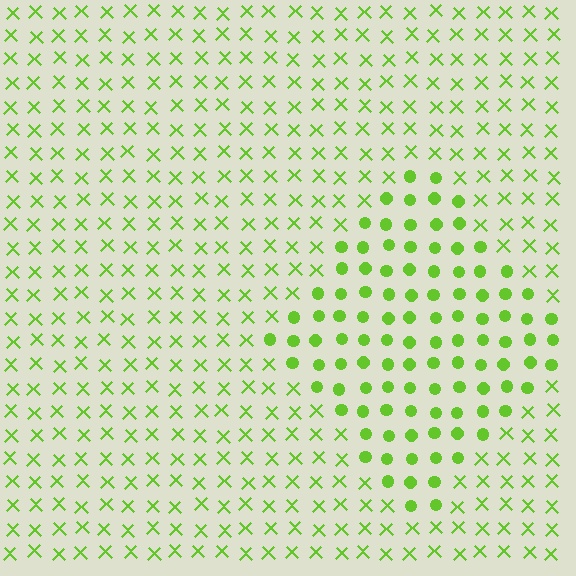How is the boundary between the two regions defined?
The boundary is defined by a change in element shape: circles inside vs. X marks outside. All elements share the same color and spacing.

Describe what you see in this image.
The image is filled with small lime elements arranged in a uniform grid. A diamond-shaped region contains circles, while the surrounding area contains X marks. The boundary is defined purely by the change in element shape.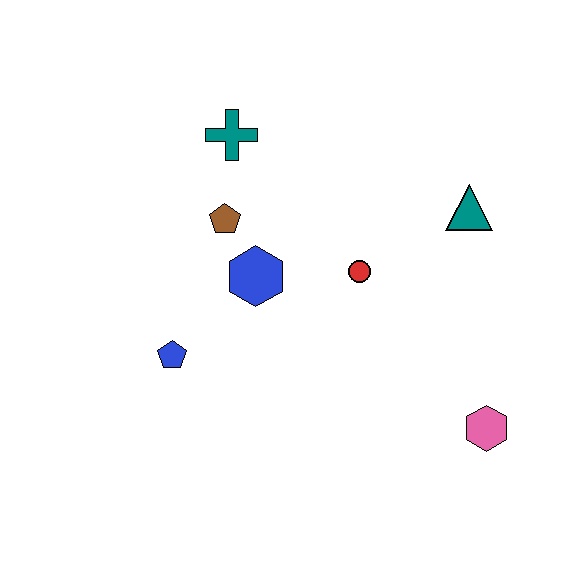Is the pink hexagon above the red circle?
No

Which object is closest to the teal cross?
The brown pentagon is closest to the teal cross.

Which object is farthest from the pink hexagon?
The teal cross is farthest from the pink hexagon.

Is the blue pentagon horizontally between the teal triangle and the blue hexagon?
No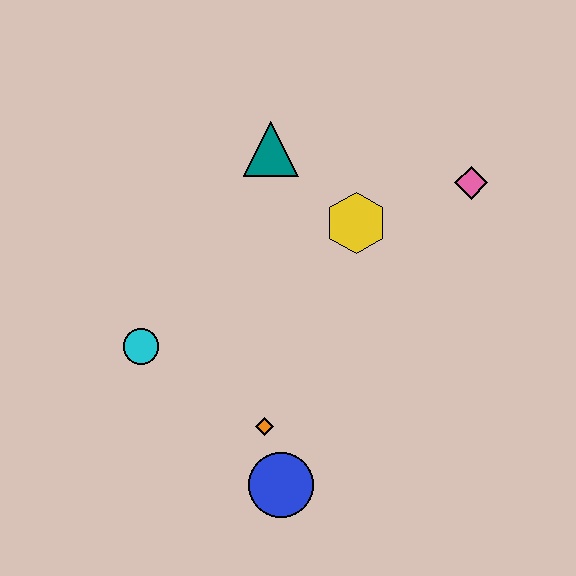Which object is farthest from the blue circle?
The pink diamond is farthest from the blue circle.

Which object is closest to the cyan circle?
The orange diamond is closest to the cyan circle.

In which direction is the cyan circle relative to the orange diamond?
The cyan circle is to the left of the orange diamond.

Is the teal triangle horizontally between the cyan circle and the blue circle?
Yes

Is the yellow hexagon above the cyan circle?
Yes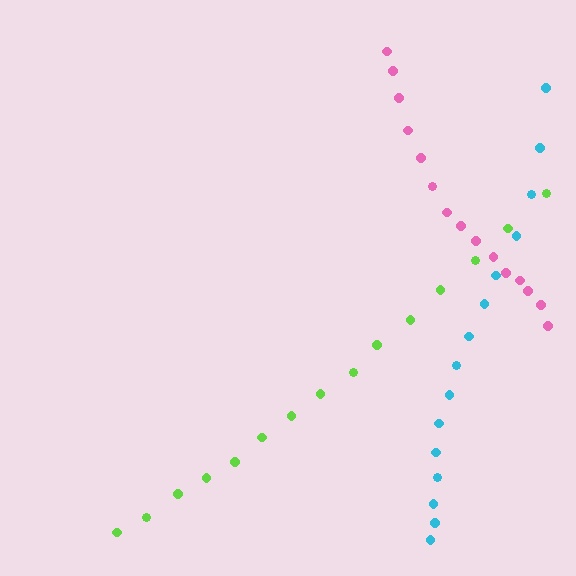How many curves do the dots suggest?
There are 3 distinct paths.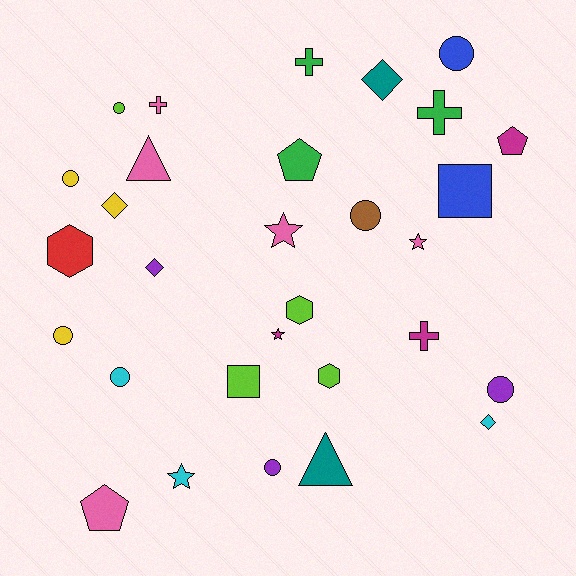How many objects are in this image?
There are 30 objects.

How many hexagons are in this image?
There are 3 hexagons.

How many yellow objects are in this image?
There are 3 yellow objects.